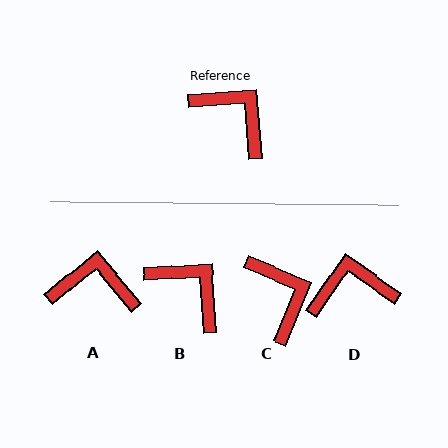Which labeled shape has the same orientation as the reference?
B.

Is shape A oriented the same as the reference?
No, it is off by about 36 degrees.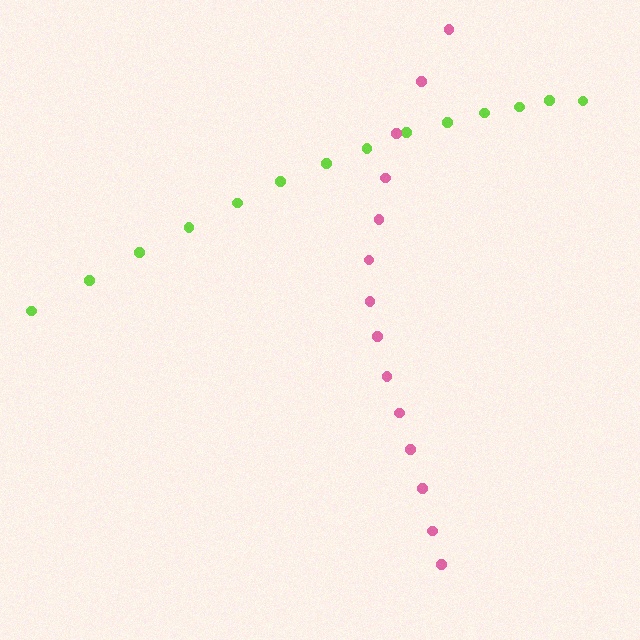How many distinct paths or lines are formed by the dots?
There are 2 distinct paths.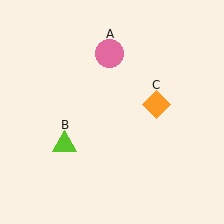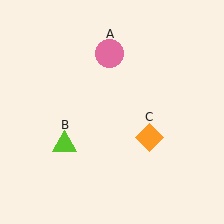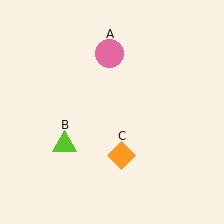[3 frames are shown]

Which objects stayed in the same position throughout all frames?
Pink circle (object A) and lime triangle (object B) remained stationary.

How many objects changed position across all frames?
1 object changed position: orange diamond (object C).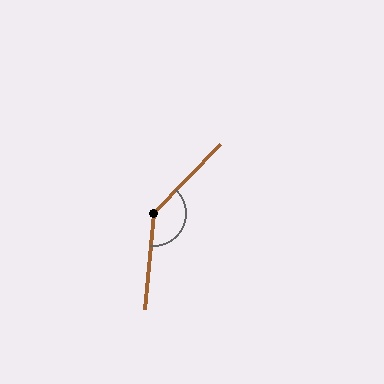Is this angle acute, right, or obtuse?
It is obtuse.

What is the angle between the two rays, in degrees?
Approximately 142 degrees.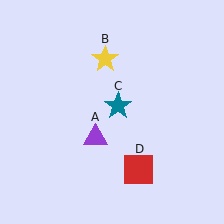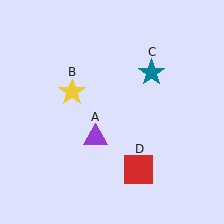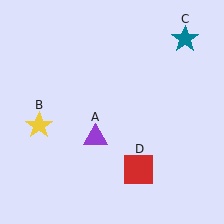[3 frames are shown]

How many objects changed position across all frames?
2 objects changed position: yellow star (object B), teal star (object C).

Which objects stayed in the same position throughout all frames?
Purple triangle (object A) and red square (object D) remained stationary.